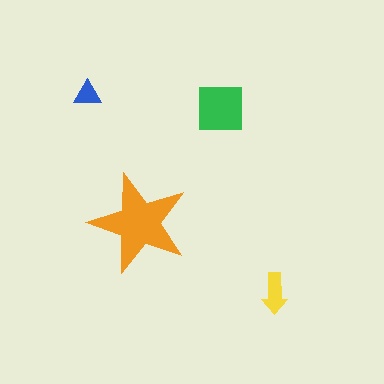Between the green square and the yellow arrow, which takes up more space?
The green square.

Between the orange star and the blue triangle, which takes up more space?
The orange star.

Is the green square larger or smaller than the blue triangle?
Larger.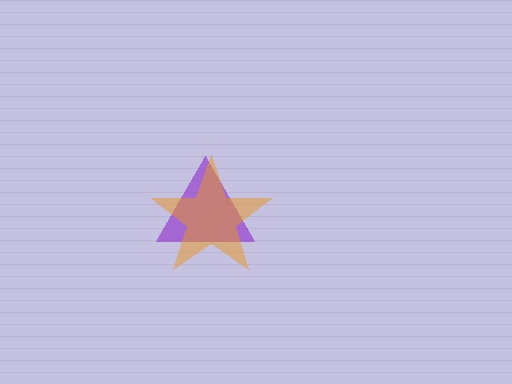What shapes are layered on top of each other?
The layered shapes are: a purple triangle, an orange star.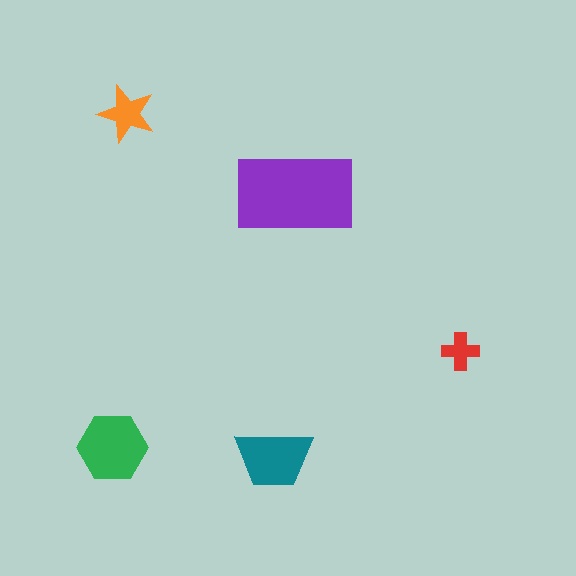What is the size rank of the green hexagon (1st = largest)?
2nd.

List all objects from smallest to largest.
The red cross, the orange star, the teal trapezoid, the green hexagon, the purple rectangle.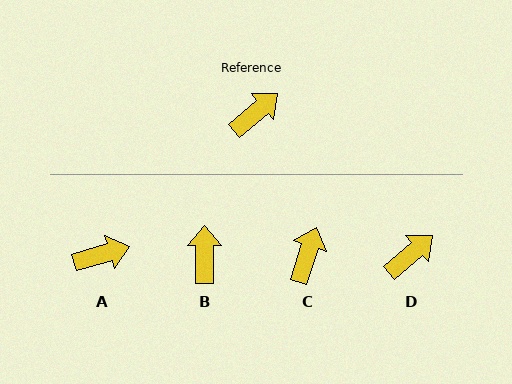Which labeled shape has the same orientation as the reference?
D.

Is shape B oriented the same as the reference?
No, it is off by about 49 degrees.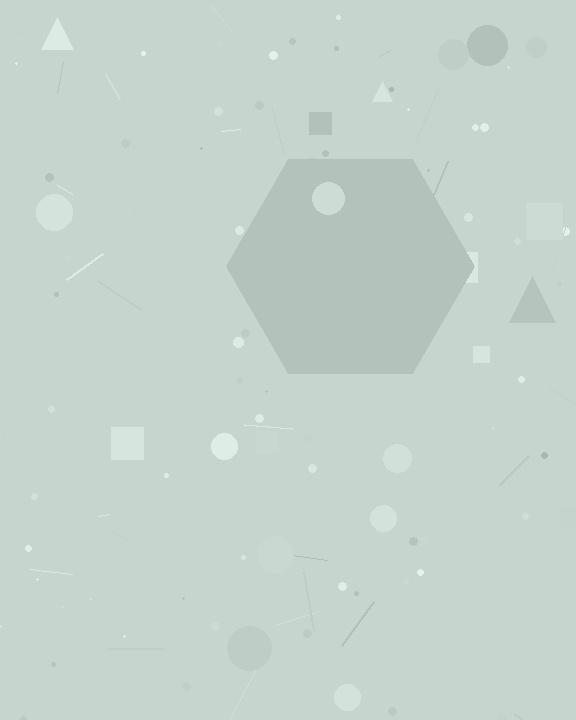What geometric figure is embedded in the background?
A hexagon is embedded in the background.